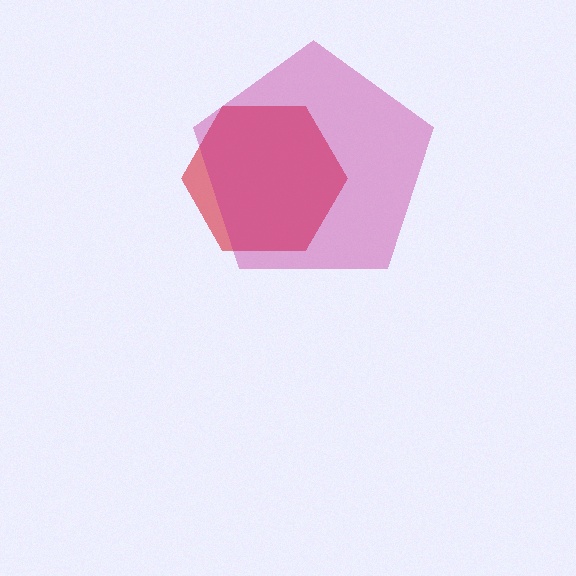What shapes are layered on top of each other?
The layered shapes are: a red hexagon, a magenta pentagon.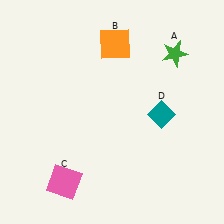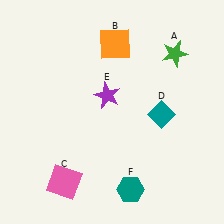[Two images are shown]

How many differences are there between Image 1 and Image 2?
There are 2 differences between the two images.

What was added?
A purple star (E), a teal hexagon (F) were added in Image 2.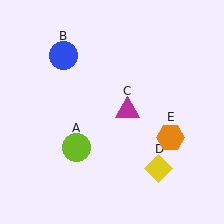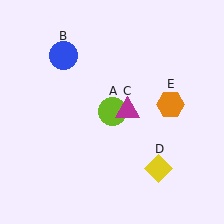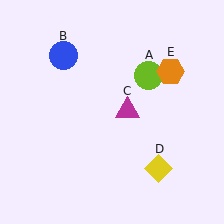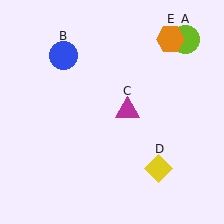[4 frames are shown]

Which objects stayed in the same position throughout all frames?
Blue circle (object B) and magenta triangle (object C) and yellow diamond (object D) remained stationary.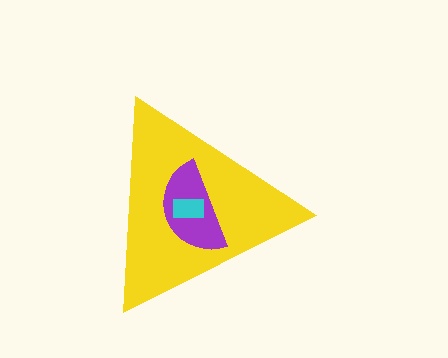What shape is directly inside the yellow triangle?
The purple semicircle.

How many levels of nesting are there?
3.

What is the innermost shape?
The cyan rectangle.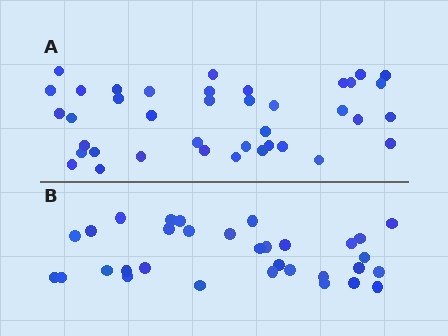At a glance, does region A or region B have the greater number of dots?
Region A (the top region) has more dots.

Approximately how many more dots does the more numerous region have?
Region A has roughly 8 or so more dots than region B.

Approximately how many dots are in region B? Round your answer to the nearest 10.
About 30 dots. (The exact count is 32, which rounds to 30.)